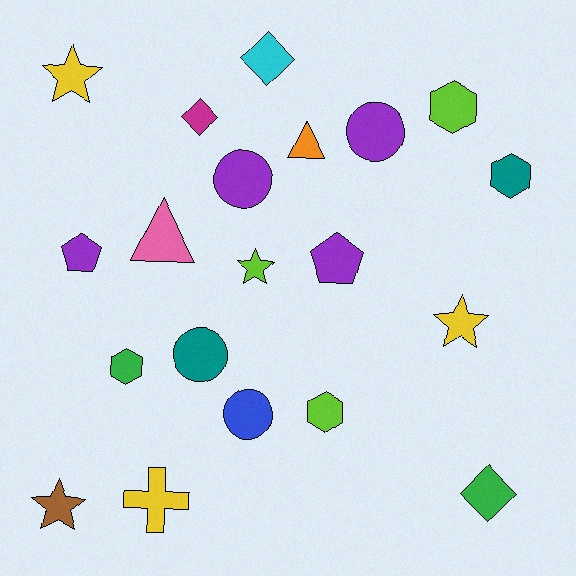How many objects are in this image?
There are 20 objects.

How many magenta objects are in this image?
There is 1 magenta object.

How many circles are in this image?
There are 4 circles.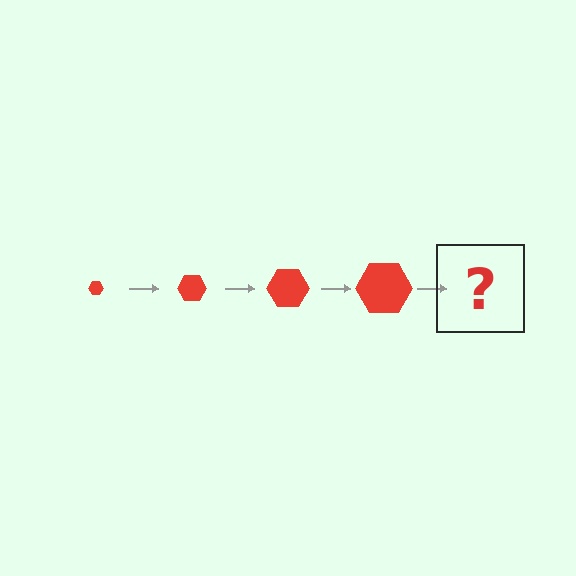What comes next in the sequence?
The next element should be a red hexagon, larger than the previous one.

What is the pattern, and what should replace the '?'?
The pattern is that the hexagon gets progressively larger each step. The '?' should be a red hexagon, larger than the previous one.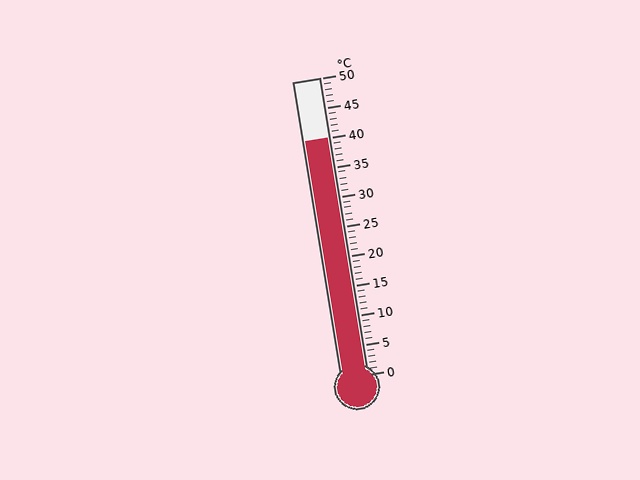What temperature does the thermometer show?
The thermometer shows approximately 40°C.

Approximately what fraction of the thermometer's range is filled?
The thermometer is filled to approximately 80% of its range.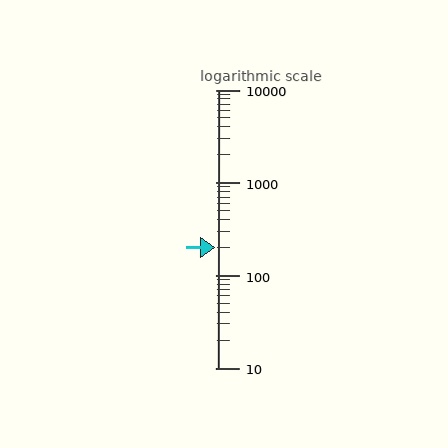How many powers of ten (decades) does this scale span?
The scale spans 3 decades, from 10 to 10000.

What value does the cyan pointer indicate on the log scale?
The pointer indicates approximately 200.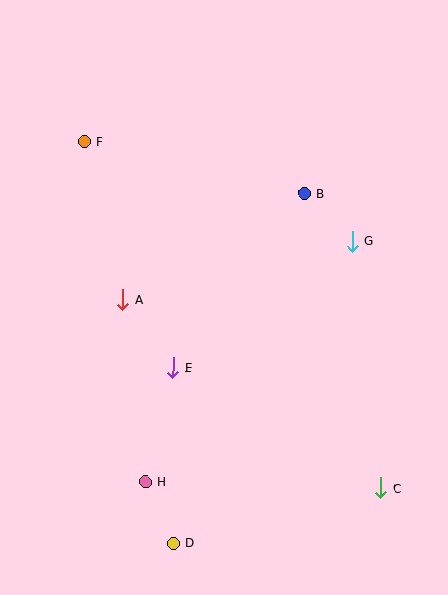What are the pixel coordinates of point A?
Point A is at (123, 300).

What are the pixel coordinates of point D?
Point D is at (173, 543).